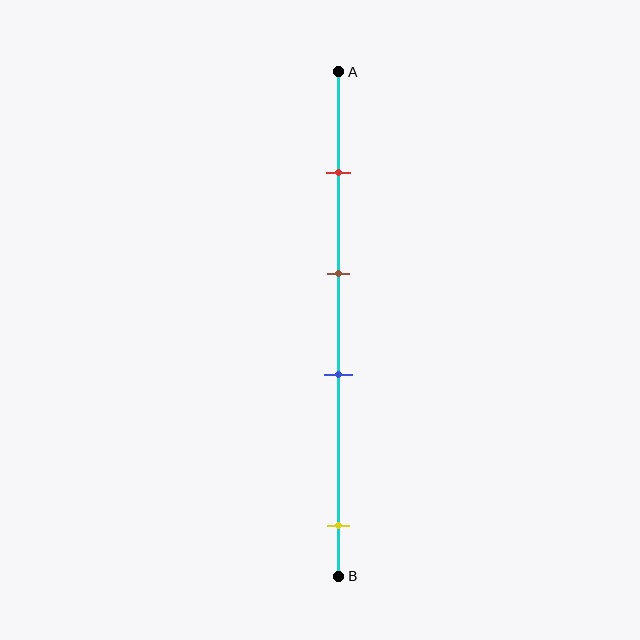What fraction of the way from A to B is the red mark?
The red mark is approximately 20% (0.2) of the way from A to B.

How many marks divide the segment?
There are 4 marks dividing the segment.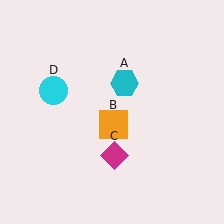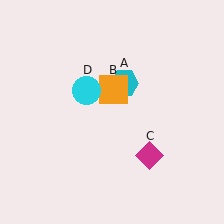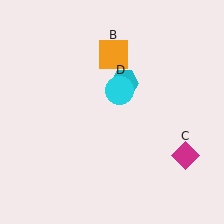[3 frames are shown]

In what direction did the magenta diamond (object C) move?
The magenta diamond (object C) moved right.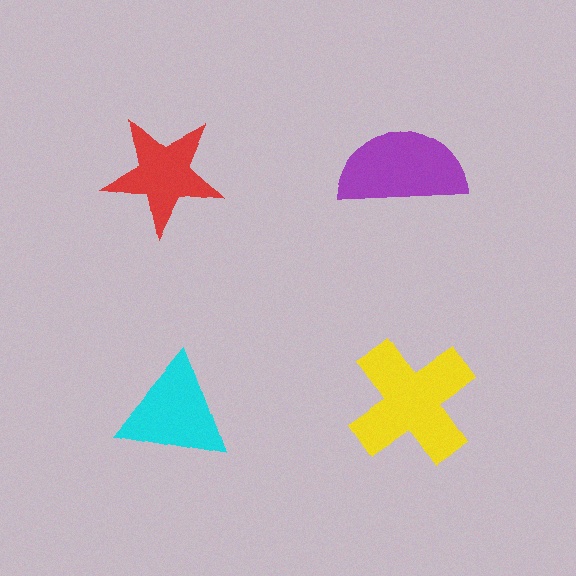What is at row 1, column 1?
A red star.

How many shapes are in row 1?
2 shapes.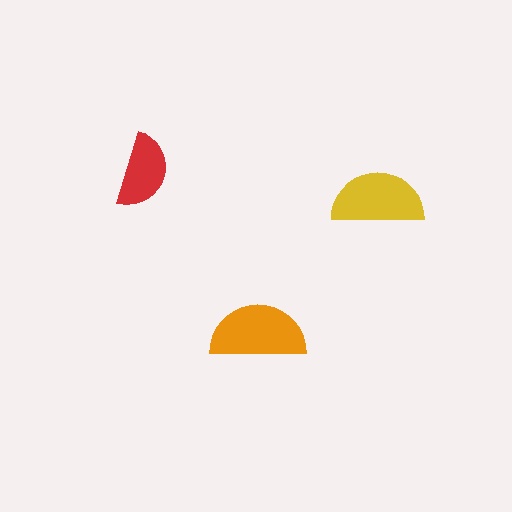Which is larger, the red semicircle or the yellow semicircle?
The yellow one.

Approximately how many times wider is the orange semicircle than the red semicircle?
About 1.5 times wider.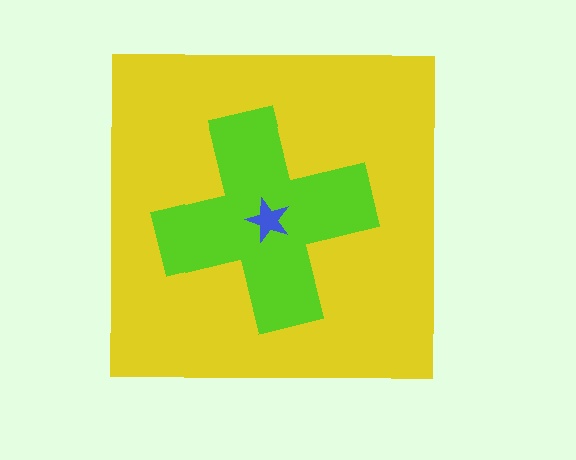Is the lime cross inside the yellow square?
Yes.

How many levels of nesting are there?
3.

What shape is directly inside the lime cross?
The blue star.